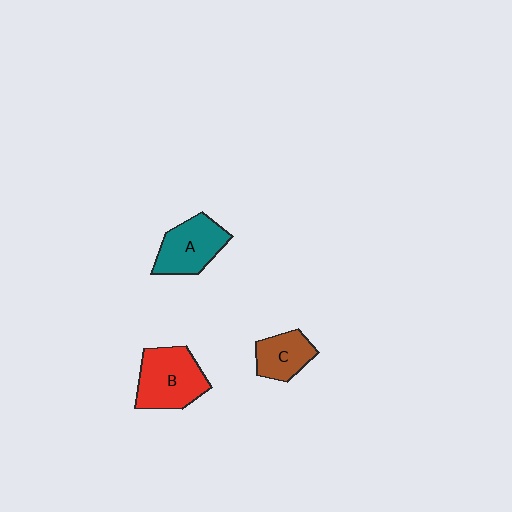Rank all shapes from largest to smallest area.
From largest to smallest: B (red), A (teal), C (brown).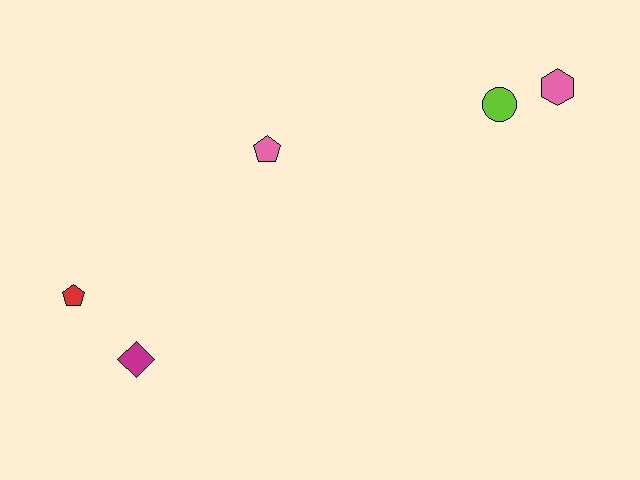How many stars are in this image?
There are no stars.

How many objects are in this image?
There are 5 objects.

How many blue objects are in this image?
There are no blue objects.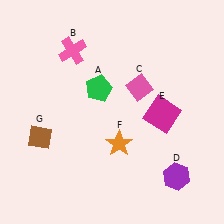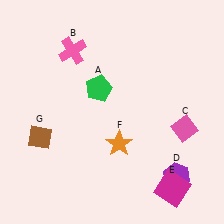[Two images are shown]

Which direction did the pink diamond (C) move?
The pink diamond (C) moved right.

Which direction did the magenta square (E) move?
The magenta square (E) moved down.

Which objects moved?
The objects that moved are: the pink diamond (C), the magenta square (E).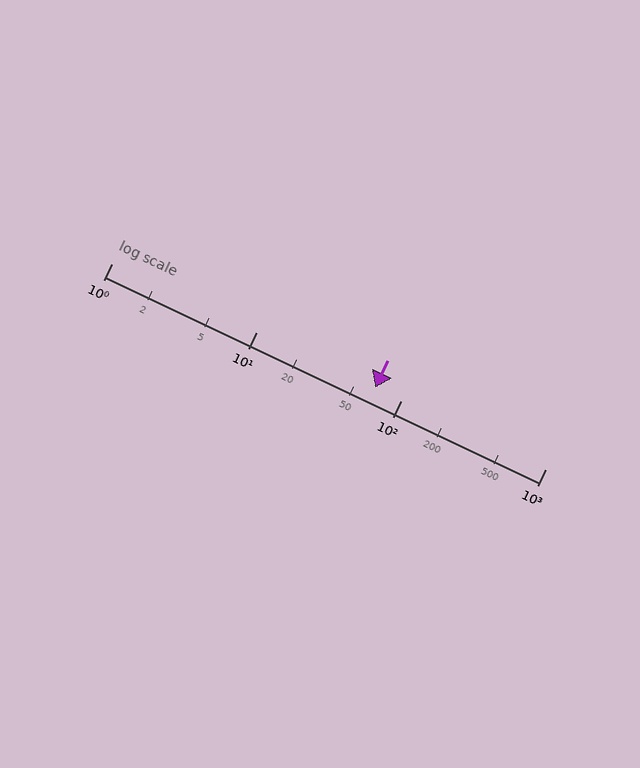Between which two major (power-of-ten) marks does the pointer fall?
The pointer is between 10 and 100.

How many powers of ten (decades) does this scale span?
The scale spans 3 decades, from 1 to 1000.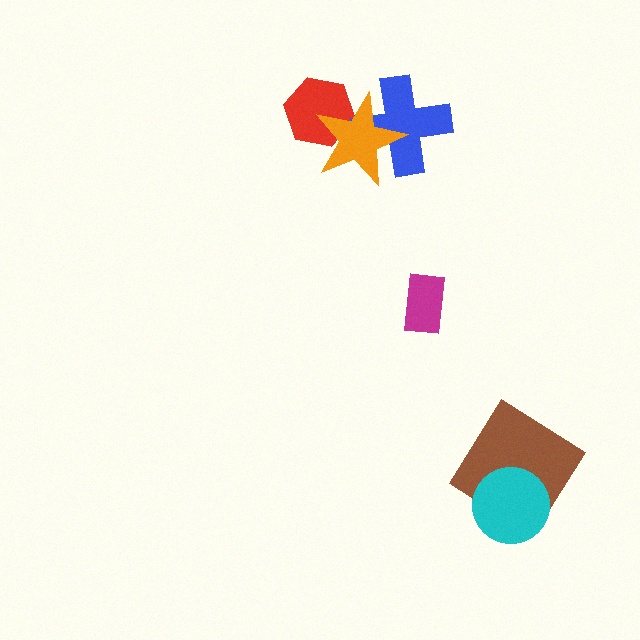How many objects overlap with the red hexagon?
1 object overlaps with the red hexagon.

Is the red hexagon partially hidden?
Yes, it is partially covered by another shape.